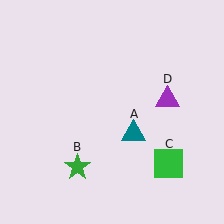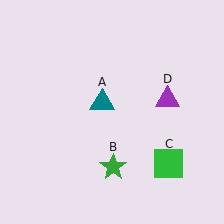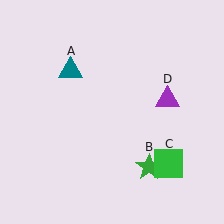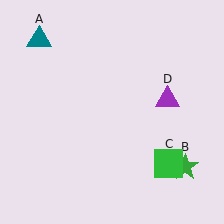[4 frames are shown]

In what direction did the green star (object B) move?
The green star (object B) moved right.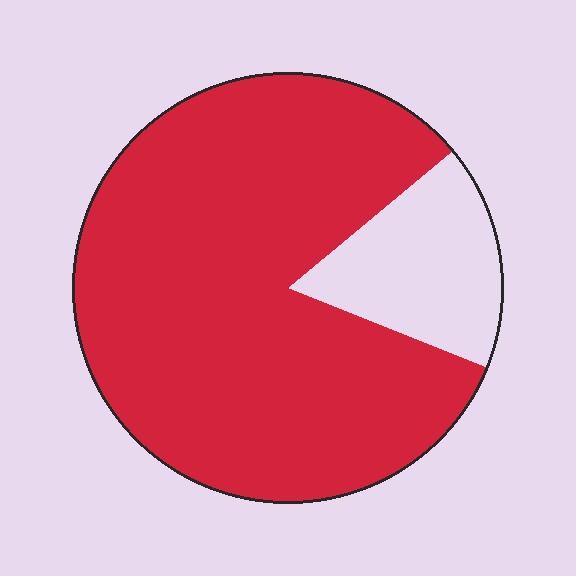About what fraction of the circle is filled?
About five sixths (5/6).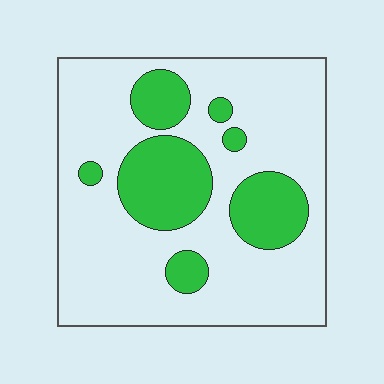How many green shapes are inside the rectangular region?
7.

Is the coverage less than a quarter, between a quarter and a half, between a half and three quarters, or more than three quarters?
Less than a quarter.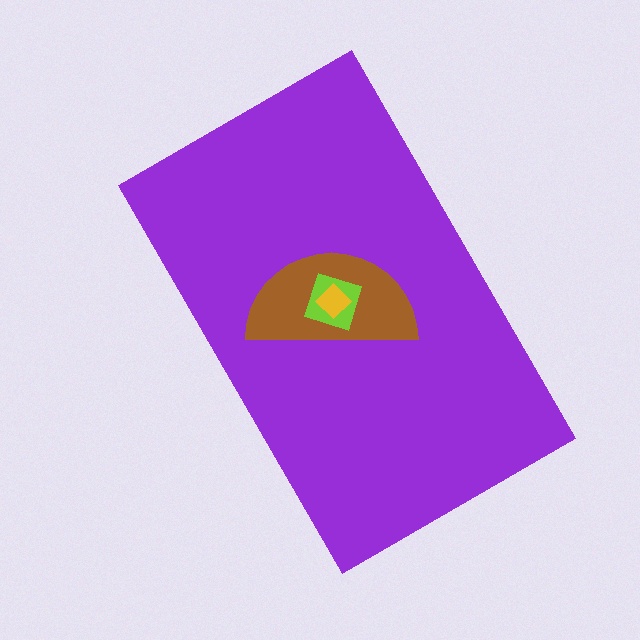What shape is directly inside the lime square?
The yellow diamond.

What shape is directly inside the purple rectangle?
The brown semicircle.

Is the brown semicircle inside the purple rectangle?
Yes.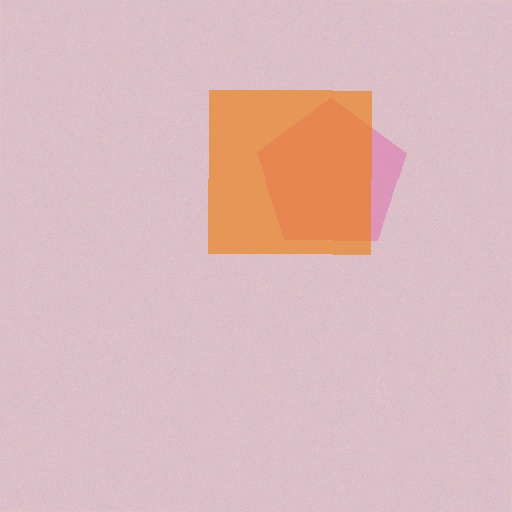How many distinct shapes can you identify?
There are 2 distinct shapes: a pink pentagon, an orange square.